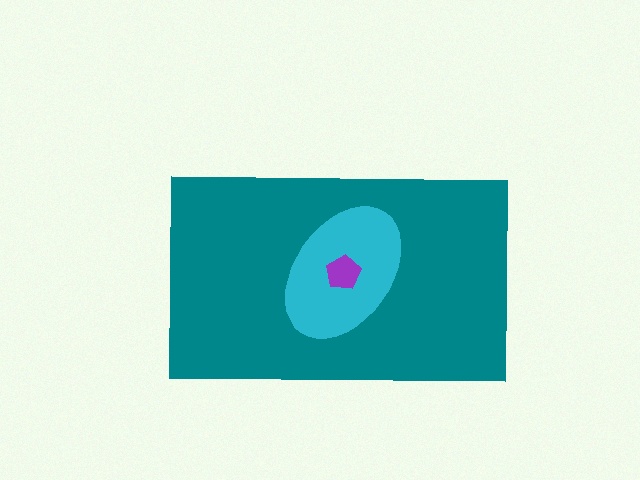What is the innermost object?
The purple pentagon.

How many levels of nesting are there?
3.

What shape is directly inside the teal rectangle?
The cyan ellipse.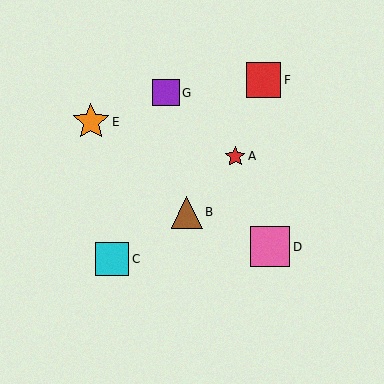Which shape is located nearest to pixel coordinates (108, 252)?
The cyan square (labeled C) at (112, 259) is nearest to that location.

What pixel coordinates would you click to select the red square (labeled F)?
Click at (263, 80) to select the red square F.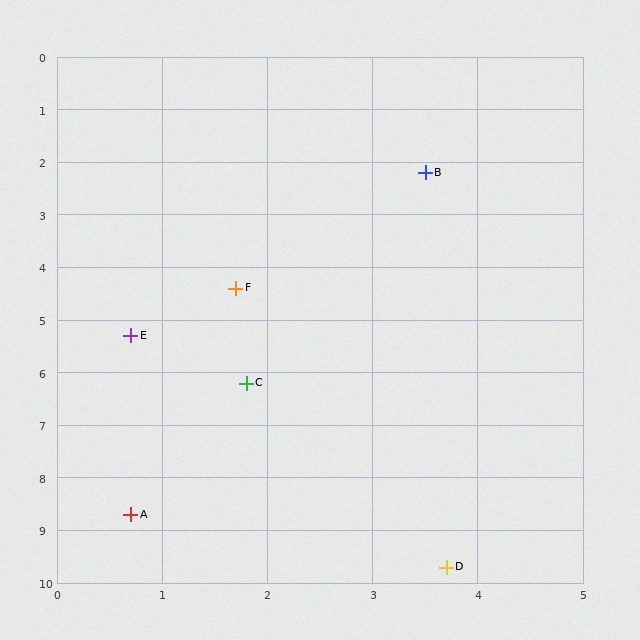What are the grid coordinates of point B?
Point B is at approximately (3.5, 2.2).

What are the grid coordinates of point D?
Point D is at approximately (3.7, 9.7).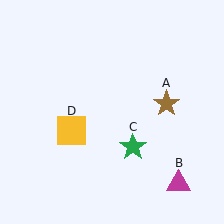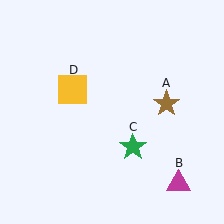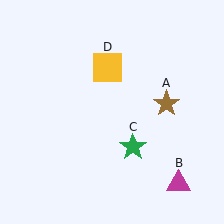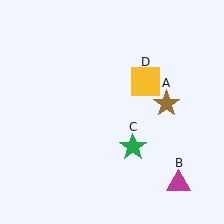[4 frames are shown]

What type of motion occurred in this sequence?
The yellow square (object D) rotated clockwise around the center of the scene.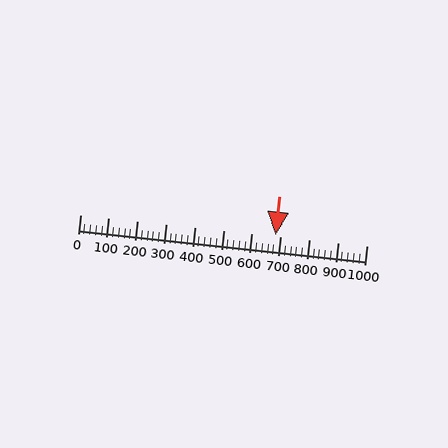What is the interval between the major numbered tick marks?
The major tick marks are spaced 100 units apart.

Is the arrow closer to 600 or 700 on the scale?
The arrow is closer to 700.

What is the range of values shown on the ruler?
The ruler shows values from 0 to 1000.